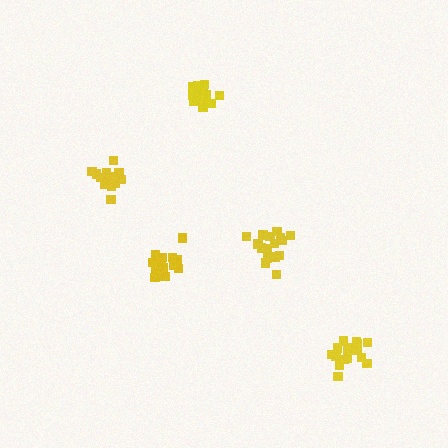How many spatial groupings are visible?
There are 5 spatial groupings.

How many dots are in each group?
Group 1: 16 dots, Group 2: 18 dots, Group 3: 18 dots, Group 4: 16 dots, Group 5: 16 dots (84 total).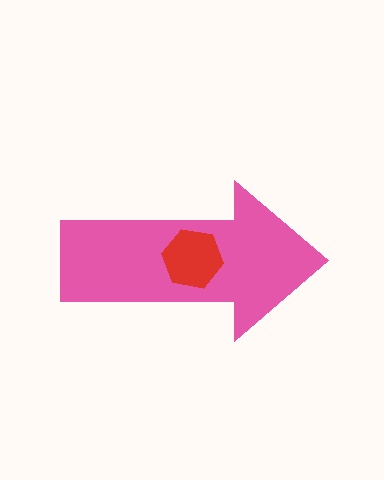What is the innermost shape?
The red hexagon.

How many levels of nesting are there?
2.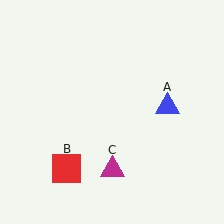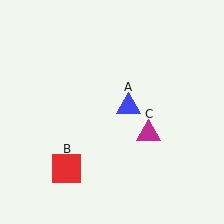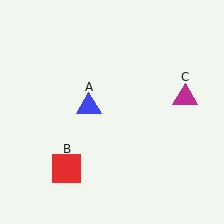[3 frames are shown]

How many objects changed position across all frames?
2 objects changed position: blue triangle (object A), magenta triangle (object C).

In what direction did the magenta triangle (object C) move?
The magenta triangle (object C) moved up and to the right.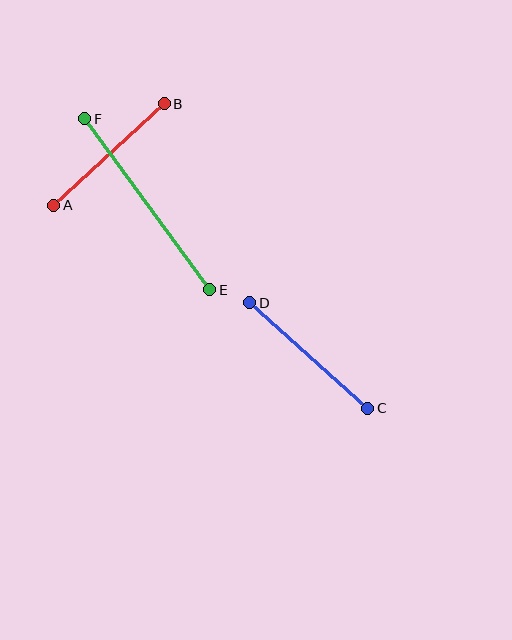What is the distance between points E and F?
The distance is approximately 212 pixels.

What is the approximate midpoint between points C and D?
The midpoint is at approximately (309, 355) pixels.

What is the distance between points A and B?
The distance is approximately 150 pixels.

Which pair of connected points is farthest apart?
Points E and F are farthest apart.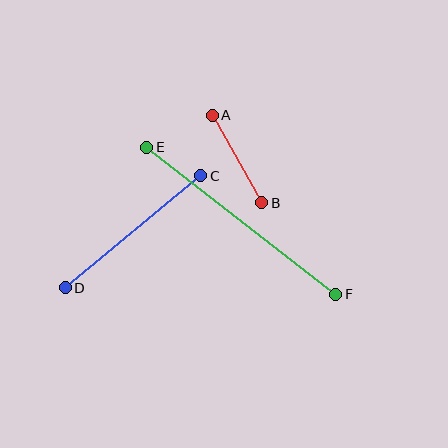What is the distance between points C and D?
The distance is approximately 176 pixels.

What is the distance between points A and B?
The distance is approximately 100 pixels.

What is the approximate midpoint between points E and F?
The midpoint is at approximately (241, 221) pixels.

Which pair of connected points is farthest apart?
Points E and F are farthest apart.